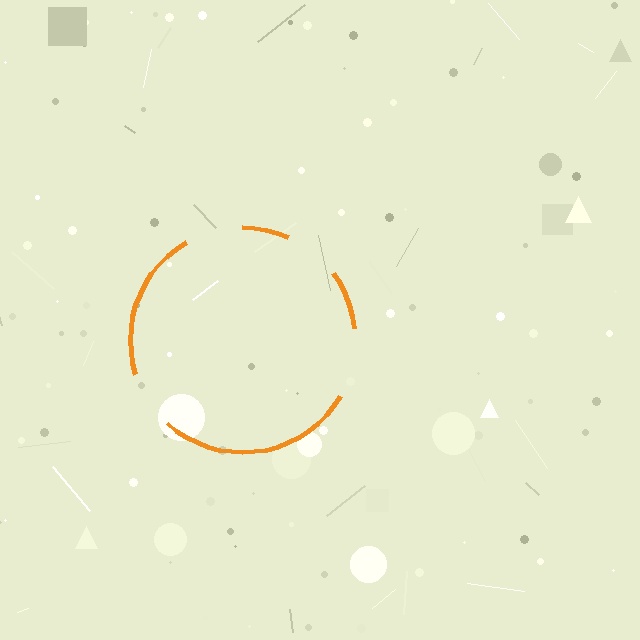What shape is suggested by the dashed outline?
The dashed outline suggests a circle.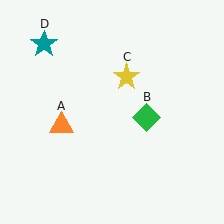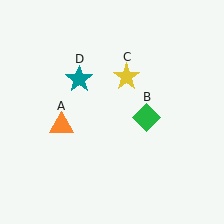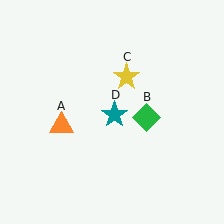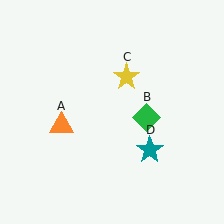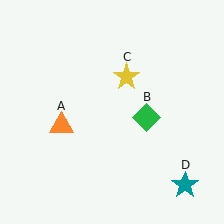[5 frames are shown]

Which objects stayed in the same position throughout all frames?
Orange triangle (object A) and green diamond (object B) and yellow star (object C) remained stationary.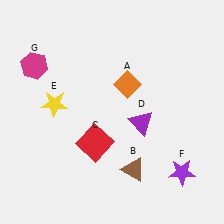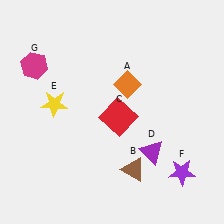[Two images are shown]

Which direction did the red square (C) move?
The red square (C) moved up.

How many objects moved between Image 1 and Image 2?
2 objects moved between the two images.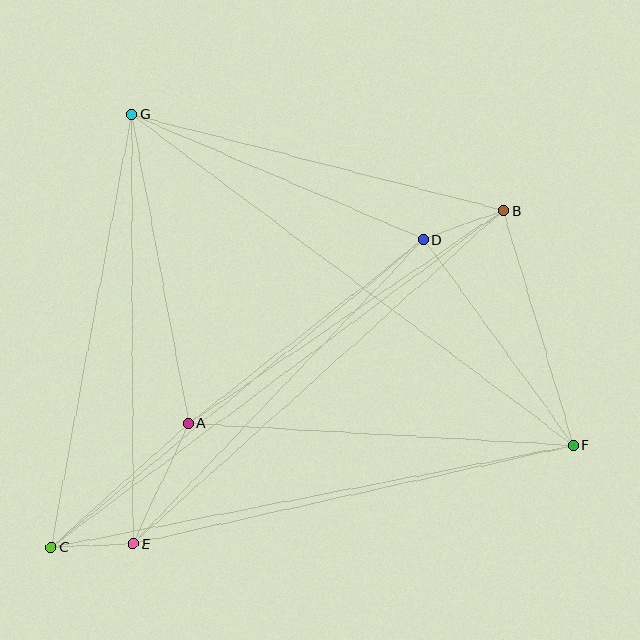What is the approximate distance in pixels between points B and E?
The distance between B and E is approximately 498 pixels.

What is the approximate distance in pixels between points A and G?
The distance between A and G is approximately 314 pixels.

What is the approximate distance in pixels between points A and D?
The distance between A and D is approximately 298 pixels.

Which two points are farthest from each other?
Points B and C are farthest from each other.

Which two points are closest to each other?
Points C and E are closest to each other.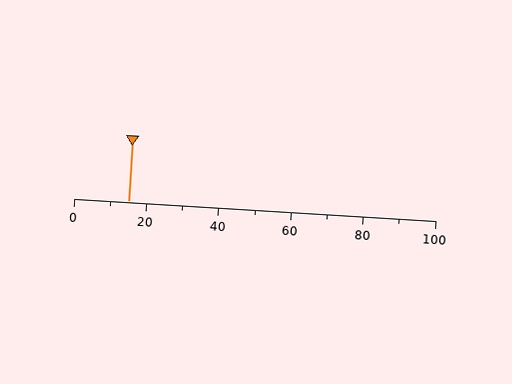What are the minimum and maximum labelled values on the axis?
The axis runs from 0 to 100.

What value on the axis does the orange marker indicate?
The marker indicates approximately 15.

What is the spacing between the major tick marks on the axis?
The major ticks are spaced 20 apart.